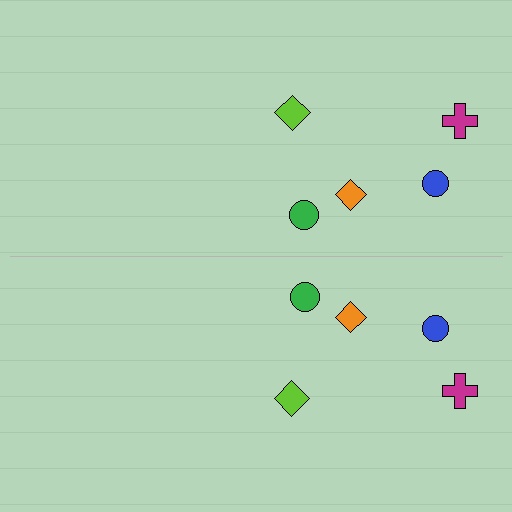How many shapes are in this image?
There are 10 shapes in this image.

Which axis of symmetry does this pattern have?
The pattern has a horizontal axis of symmetry running through the center of the image.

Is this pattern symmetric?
Yes, this pattern has bilateral (reflection) symmetry.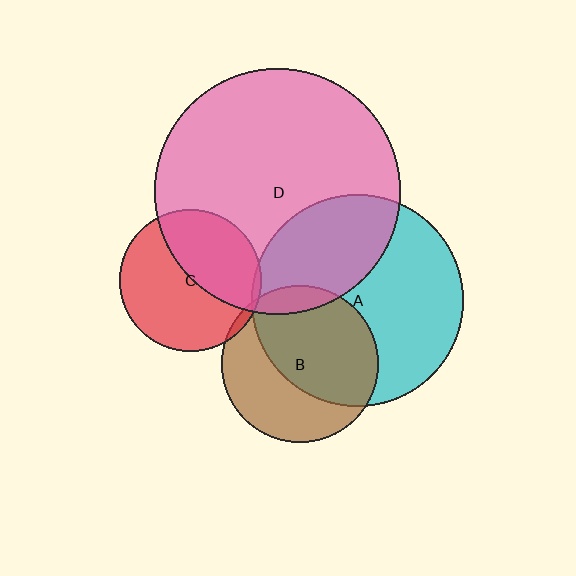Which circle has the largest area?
Circle D (pink).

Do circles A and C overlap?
Yes.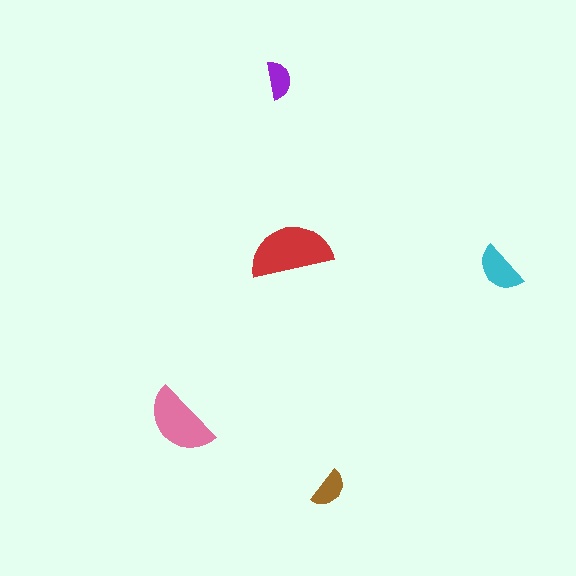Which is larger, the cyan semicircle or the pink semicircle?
The pink one.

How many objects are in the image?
There are 5 objects in the image.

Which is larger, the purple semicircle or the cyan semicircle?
The cyan one.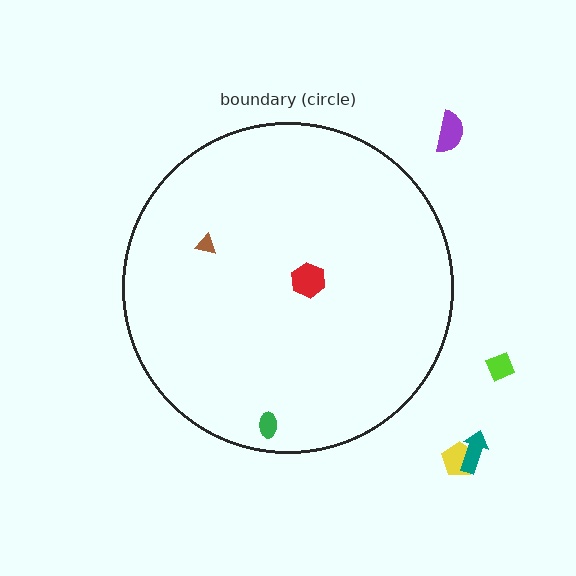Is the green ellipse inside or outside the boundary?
Inside.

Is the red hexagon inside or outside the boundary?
Inside.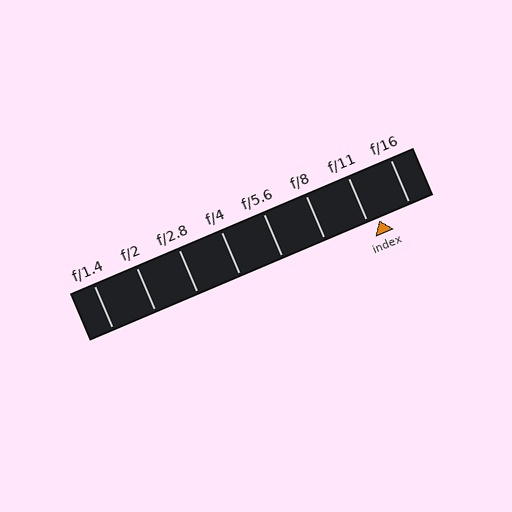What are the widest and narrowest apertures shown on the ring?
The widest aperture shown is f/1.4 and the narrowest is f/16.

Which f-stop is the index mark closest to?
The index mark is closest to f/11.